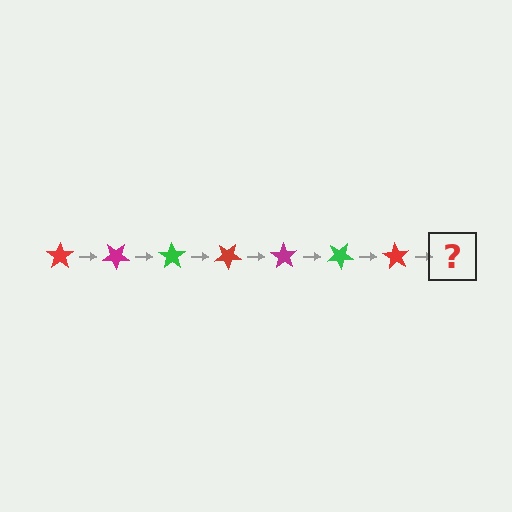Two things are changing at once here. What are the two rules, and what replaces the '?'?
The two rules are that it rotates 35 degrees each step and the color cycles through red, magenta, and green. The '?' should be a magenta star, rotated 245 degrees from the start.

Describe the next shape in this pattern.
It should be a magenta star, rotated 245 degrees from the start.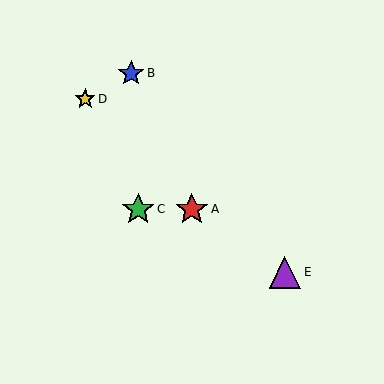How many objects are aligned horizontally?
2 objects (A, C) are aligned horizontally.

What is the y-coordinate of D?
Object D is at y≈99.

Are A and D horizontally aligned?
No, A is at y≈209 and D is at y≈99.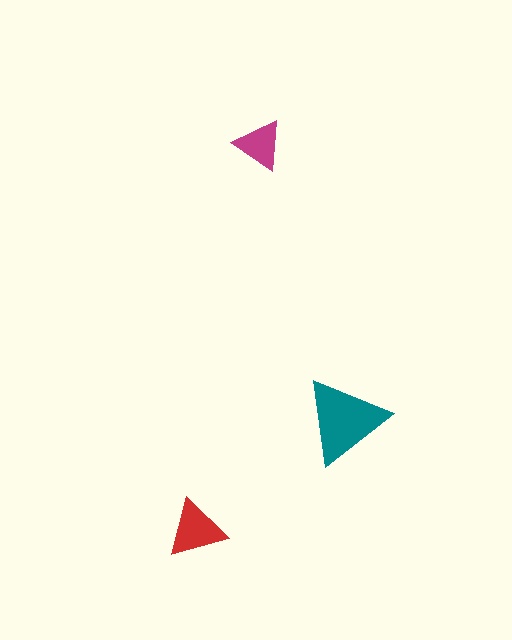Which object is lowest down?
The red triangle is bottommost.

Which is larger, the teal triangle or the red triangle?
The teal one.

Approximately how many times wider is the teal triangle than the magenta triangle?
About 1.5 times wider.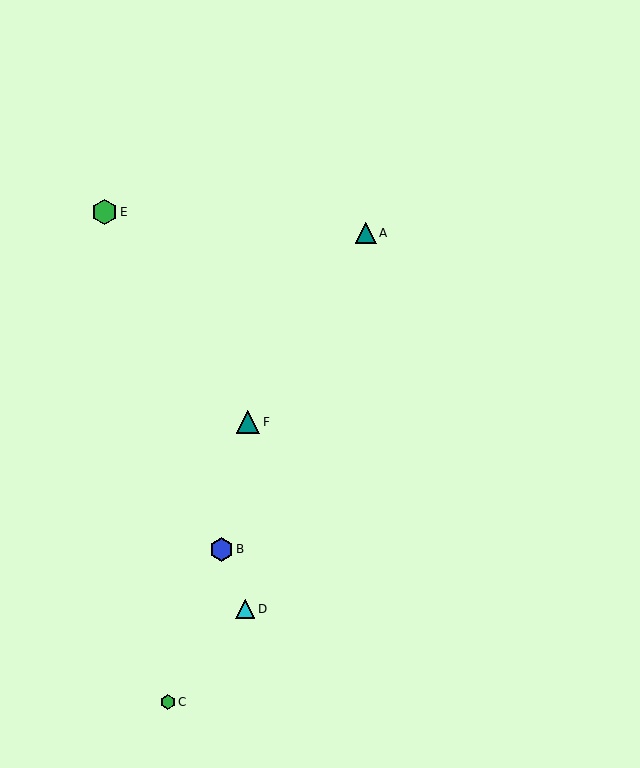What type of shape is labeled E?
Shape E is a green hexagon.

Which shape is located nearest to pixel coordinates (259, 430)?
The teal triangle (labeled F) at (248, 422) is nearest to that location.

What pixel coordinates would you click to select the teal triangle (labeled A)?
Click at (366, 233) to select the teal triangle A.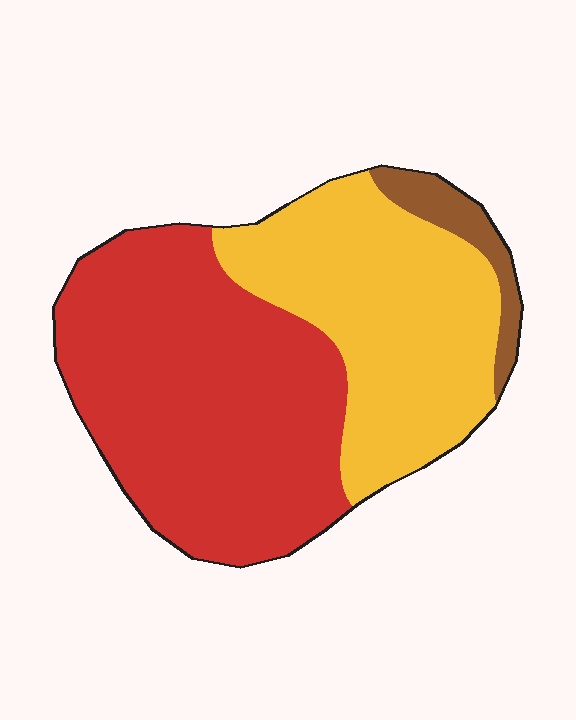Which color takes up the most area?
Red, at roughly 55%.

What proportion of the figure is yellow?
Yellow covers 39% of the figure.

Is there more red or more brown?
Red.